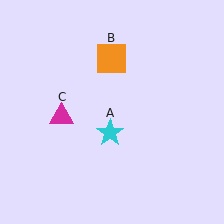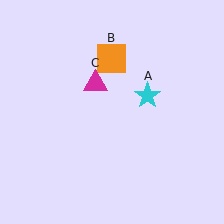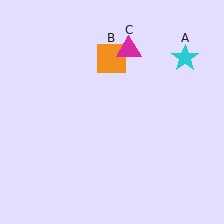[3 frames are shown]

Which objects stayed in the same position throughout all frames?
Orange square (object B) remained stationary.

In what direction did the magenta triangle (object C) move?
The magenta triangle (object C) moved up and to the right.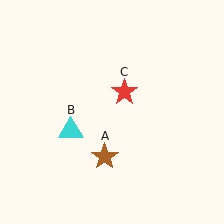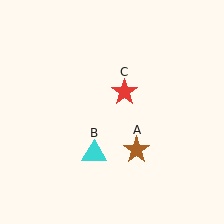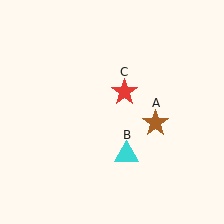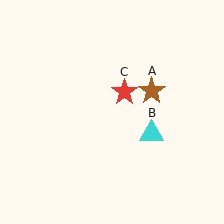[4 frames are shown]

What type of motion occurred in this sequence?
The brown star (object A), cyan triangle (object B) rotated counterclockwise around the center of the scene.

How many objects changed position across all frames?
2 objects changed position: brown star (object A), cyan triangle (object B).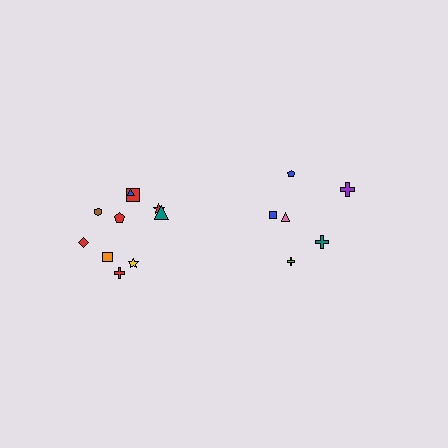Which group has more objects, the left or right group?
The left group.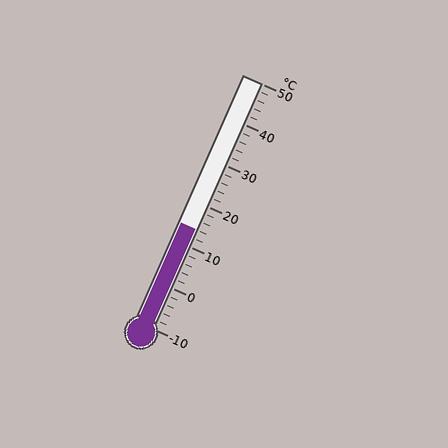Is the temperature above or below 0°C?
The temperature is above 0°C.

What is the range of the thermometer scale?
The thermometer scale ranges from -10°C to 50°C.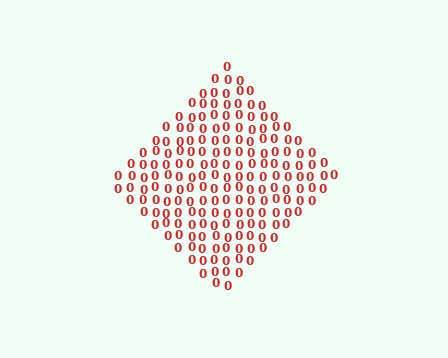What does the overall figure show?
The overall figure shows a diamond.